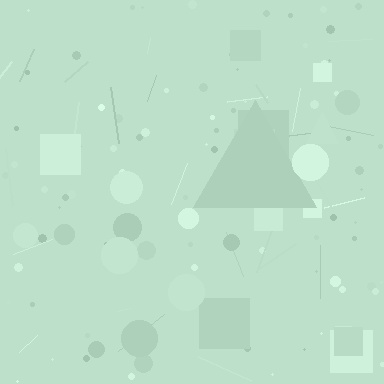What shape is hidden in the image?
A triangle is hidden in the image.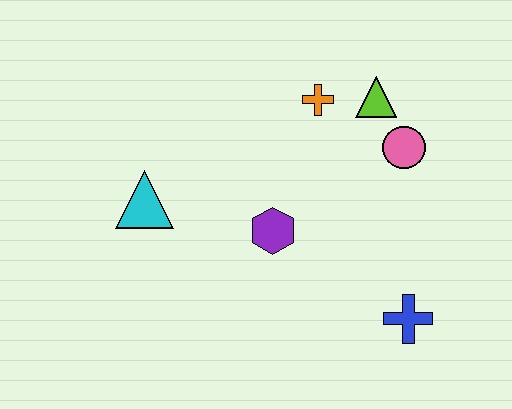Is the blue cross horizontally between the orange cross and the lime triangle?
No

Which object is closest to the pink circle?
The lime triangle is closest to the pink circle.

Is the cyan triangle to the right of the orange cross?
No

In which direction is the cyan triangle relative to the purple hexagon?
The cyan triangle is to the left of the purple hexagon.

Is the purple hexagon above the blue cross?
Yes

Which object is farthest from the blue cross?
The cyan triangle is farthest from the blue cross.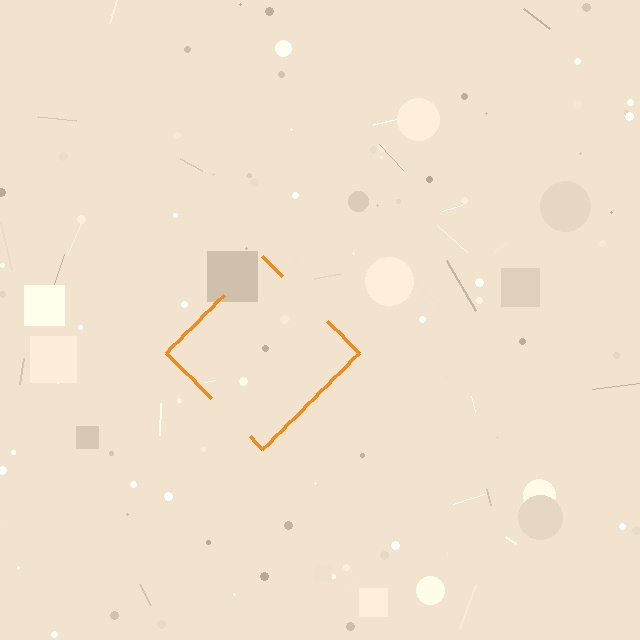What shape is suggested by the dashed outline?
The dashed outline suggests a diamond.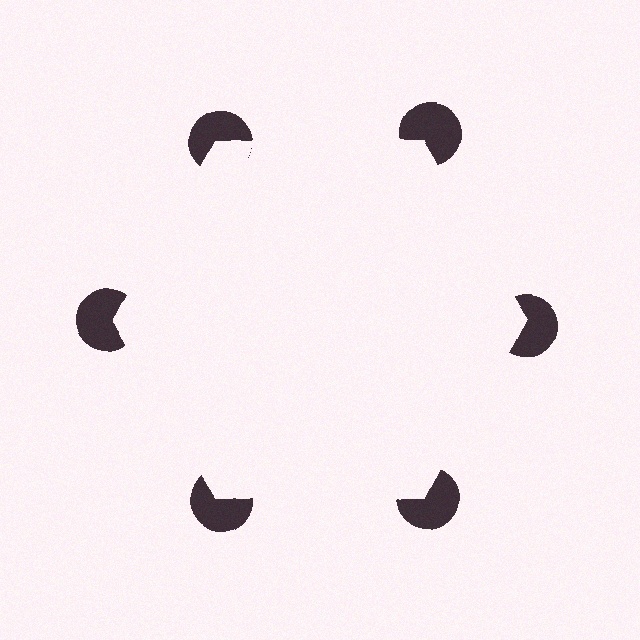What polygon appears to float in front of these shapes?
An illusory hexagon — its edges are inferred from the aligned wedge cuts in the pac-man discs, not physically drawn.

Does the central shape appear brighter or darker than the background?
It typically appears slightly brighter than the background, even though no actual brightness change is drawn.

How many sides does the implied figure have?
6 sides.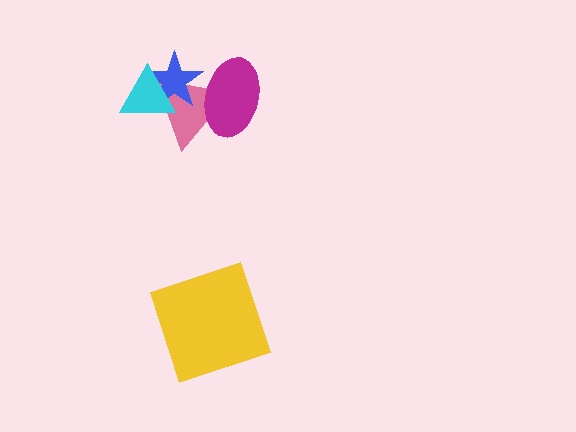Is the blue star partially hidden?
Yes, it is partially covered by another shape.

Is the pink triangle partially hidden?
Yes, it is partially covered by another shape.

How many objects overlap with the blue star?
3 objects overlap with the blue star.